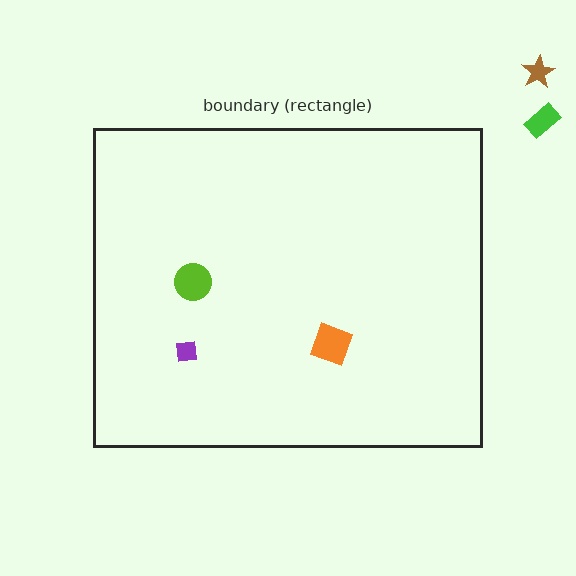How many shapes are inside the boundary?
3 inside, 2 outside.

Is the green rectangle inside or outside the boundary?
Outside.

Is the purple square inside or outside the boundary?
Inside.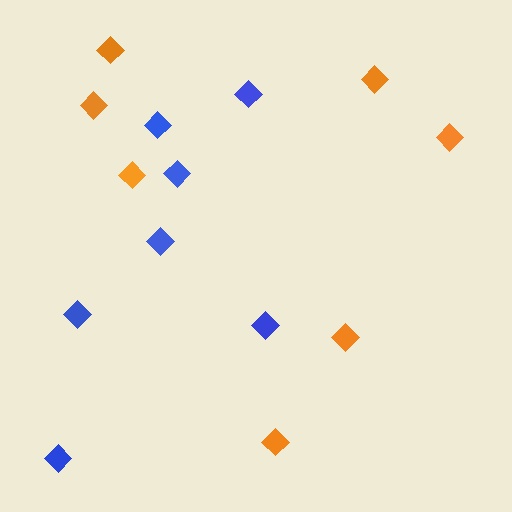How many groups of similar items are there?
There are 2 groups: one group of blue diamonds (7) and one group of orange diamonds (7).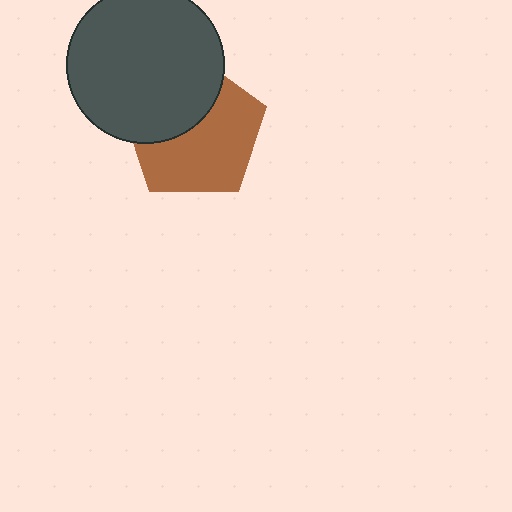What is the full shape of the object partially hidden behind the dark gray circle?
The partially hidden object is a brown pentagon.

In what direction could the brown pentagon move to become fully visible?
The brown pentagon could move toward the lower-right. That would shift it out from behind the dark gray circle entirely.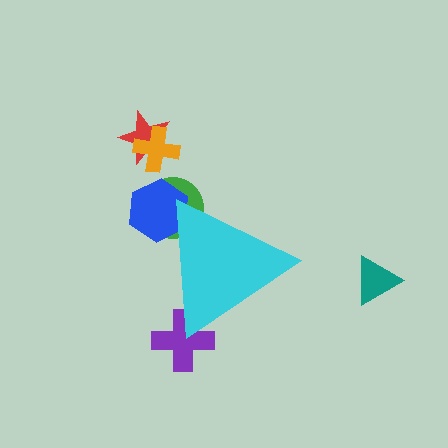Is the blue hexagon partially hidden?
Yes, the blue hexagon is partially hidden behind the cyan triangle.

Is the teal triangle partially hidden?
No, the teal triangle is fully visible.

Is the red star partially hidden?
No, the red star is fully visible.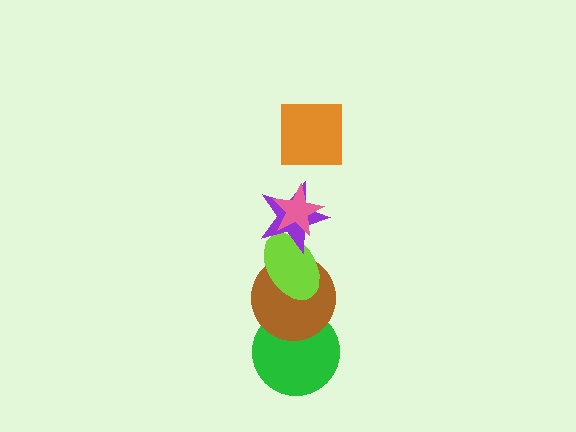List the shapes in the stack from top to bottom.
From top to bottom: the orange square, the pink star, the purple star, the lime ellipse, the brown circle, the green circle.